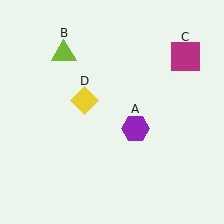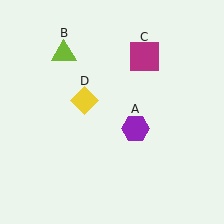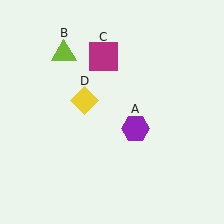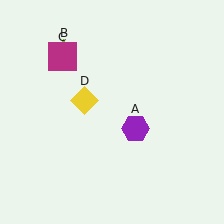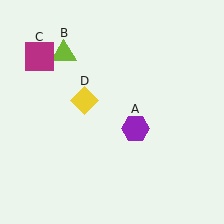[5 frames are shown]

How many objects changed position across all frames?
1 object changed position: magenta square (object C).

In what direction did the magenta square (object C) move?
The magenta square (object C) moved left.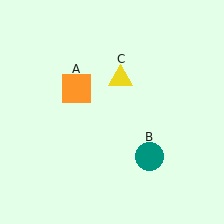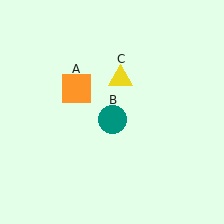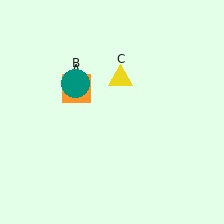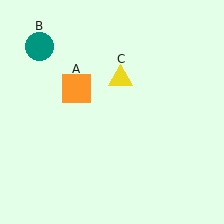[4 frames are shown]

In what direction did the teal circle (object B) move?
The teal circle (object B) moved up and to the left.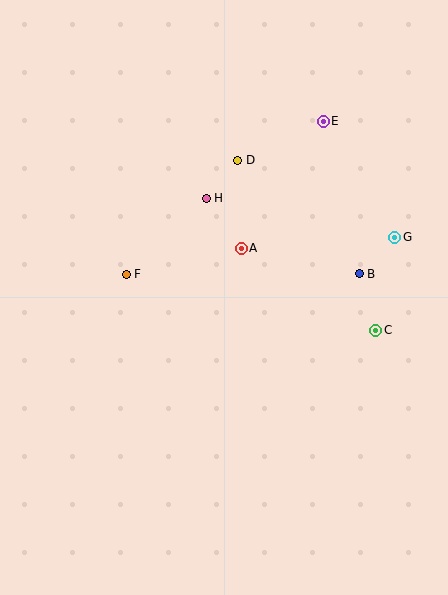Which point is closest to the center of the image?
Point A at (241, 248) is closest to the center.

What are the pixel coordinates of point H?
Point H is at (206, 198).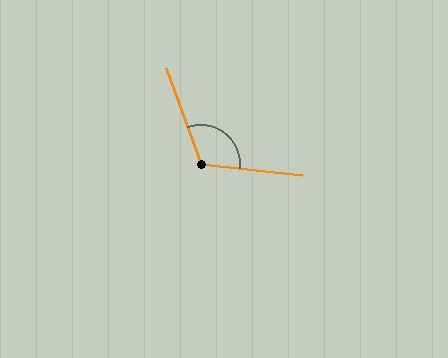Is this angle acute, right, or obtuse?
It is obtuse.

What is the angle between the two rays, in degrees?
Approximately 116 degrees.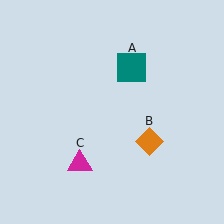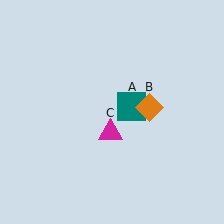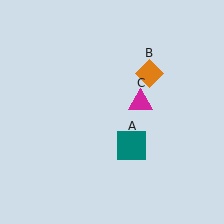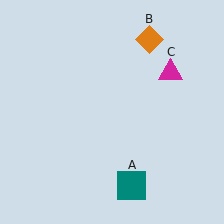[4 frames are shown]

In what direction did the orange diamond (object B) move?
The orange diamond (object B) moved up.